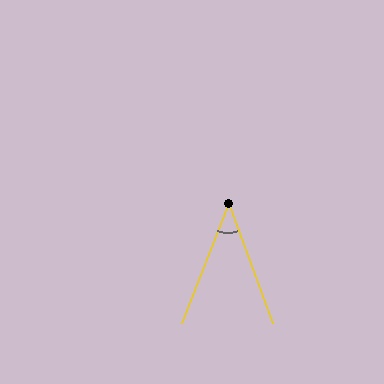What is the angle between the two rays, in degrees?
Approximately 42 degrees.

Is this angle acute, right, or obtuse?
It is acute.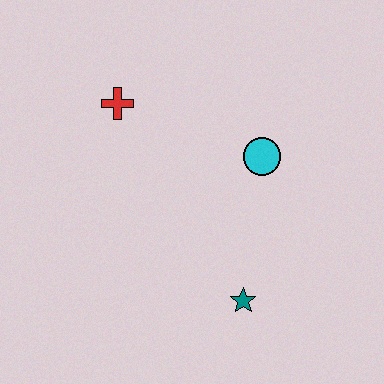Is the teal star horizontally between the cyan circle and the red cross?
Yes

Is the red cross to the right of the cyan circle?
No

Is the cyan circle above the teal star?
Yes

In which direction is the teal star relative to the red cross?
The teal star is below the red cross.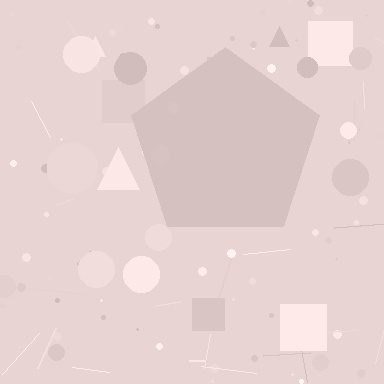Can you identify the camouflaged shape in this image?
The camouflaged shape is a pentagon.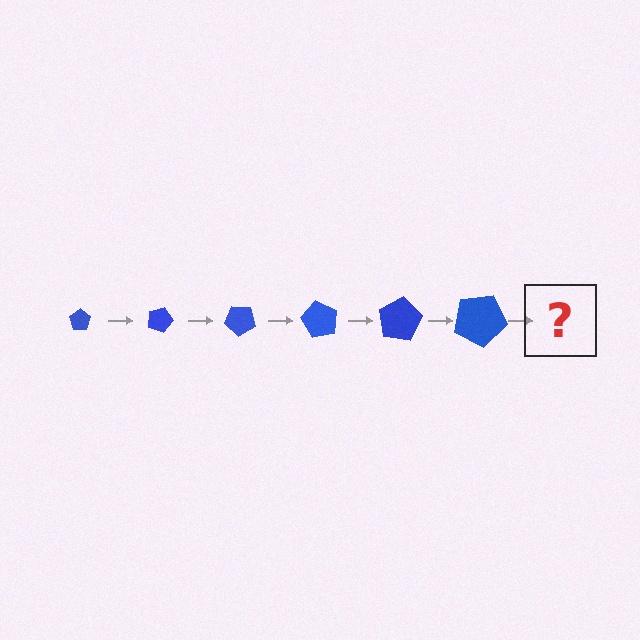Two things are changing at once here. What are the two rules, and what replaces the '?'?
The two rules are that the pentagon grows larger each step and it rotates 20 degrees each step. The '?' should be a pentagon, larger than the previous one and rotated 120 degrees from the start.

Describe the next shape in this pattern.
It should be a pentagon, larger than the previous one and rotated 120 degrees from the start.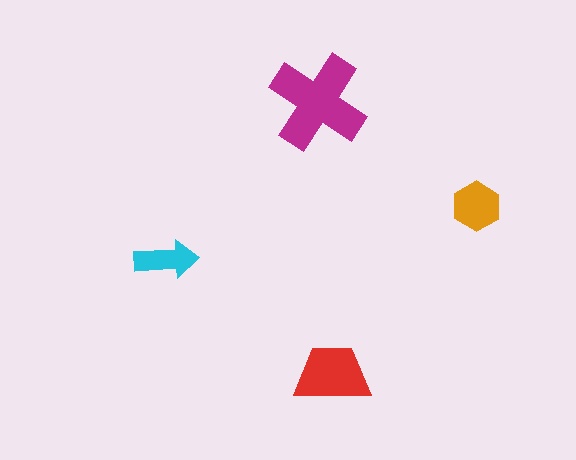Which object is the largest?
The magenta cross.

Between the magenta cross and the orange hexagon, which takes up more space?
The magenta cross.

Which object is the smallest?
The cyan arrow.